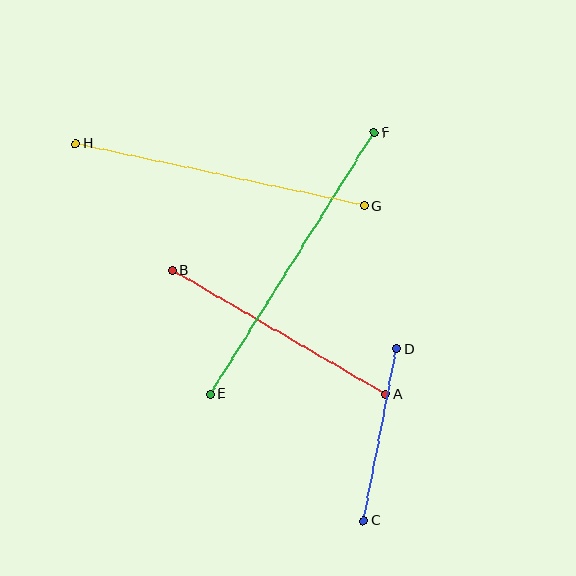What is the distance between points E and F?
The distance is approximately 309 pixels.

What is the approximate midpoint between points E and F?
The midpoint is at approximately (292, 263) pixels.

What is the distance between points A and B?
The distance is approximately 247 pixels.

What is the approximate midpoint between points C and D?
The midpoint is at approximately (380, 435) pixels.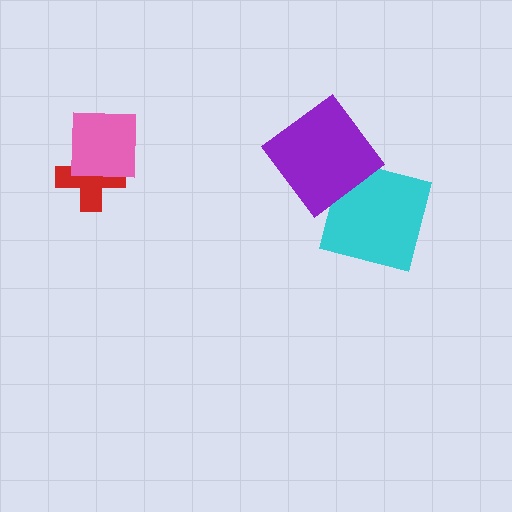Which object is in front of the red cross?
The pink square is in front of the red cross.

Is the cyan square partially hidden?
Yes, it is partially covered by another shape.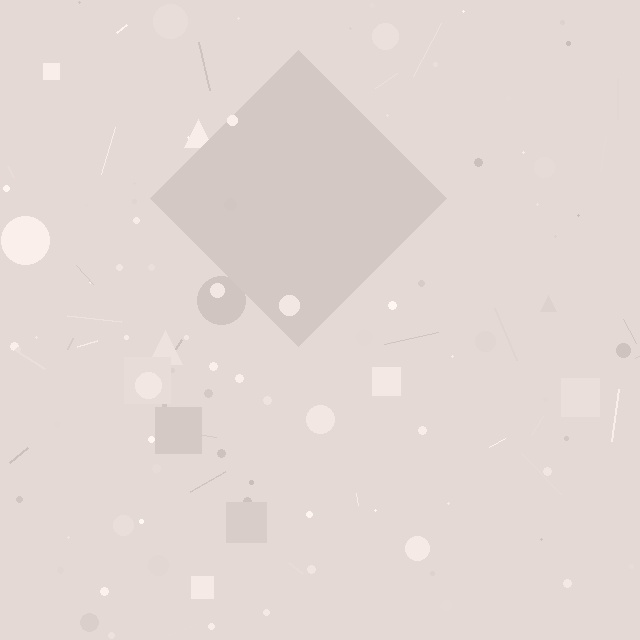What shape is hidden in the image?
A diamond is hidden in the image.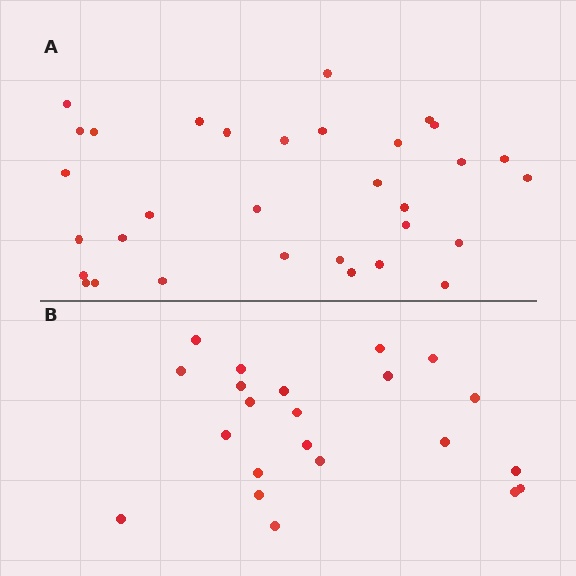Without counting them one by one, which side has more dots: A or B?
Region A (the top region) has more dots.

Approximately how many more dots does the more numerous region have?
Region A has roughly 10 or so more dots than region B.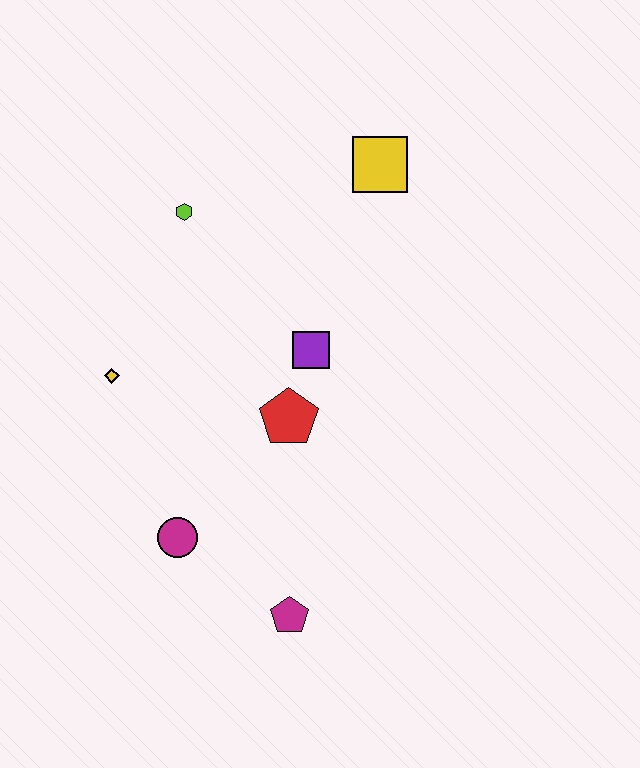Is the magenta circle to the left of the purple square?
Yes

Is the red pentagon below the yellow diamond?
Yes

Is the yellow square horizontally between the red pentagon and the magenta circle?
No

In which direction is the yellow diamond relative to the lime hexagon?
The yellow diamond is below the lime hexagon.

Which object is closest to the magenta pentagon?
The magenta circle is closest to the magenta pentagon.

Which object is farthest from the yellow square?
The magenta pentagon is farthest from the yellow square.